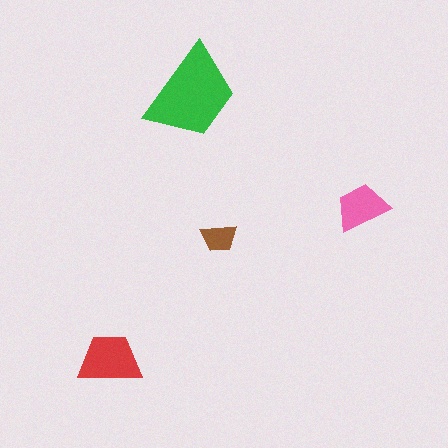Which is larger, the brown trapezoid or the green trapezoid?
The green one.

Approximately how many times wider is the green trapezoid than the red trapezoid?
About 1.5 times wider.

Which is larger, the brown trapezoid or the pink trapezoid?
The pink one.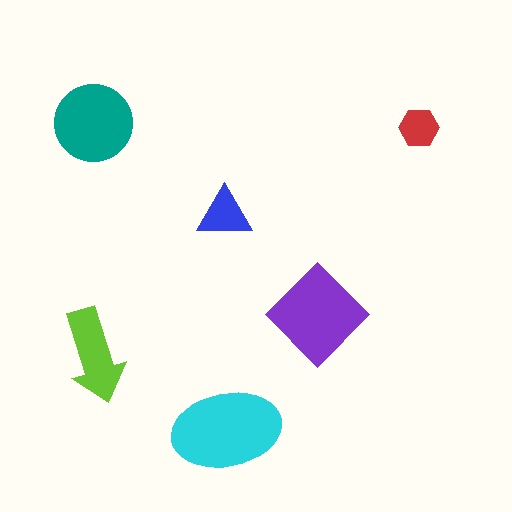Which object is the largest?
The cyan ellipse.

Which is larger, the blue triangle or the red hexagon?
The blue triangle.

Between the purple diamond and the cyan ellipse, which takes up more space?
The cyan ellipse.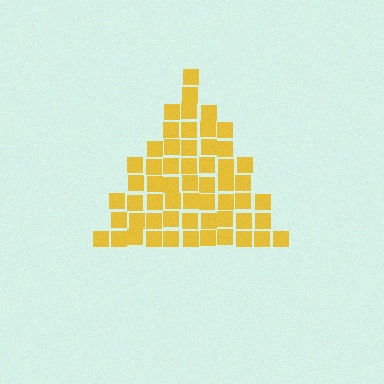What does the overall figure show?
The overall figure shows a triangle.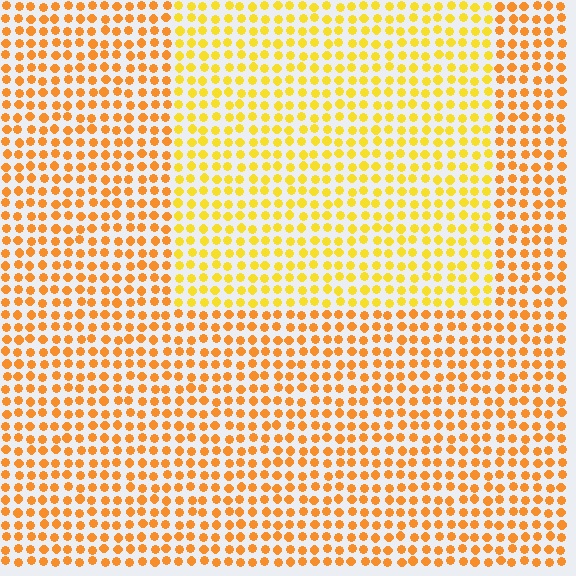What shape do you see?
I see a rectangle.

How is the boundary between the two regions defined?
The boundary is defined purely by a slight shift in hue (about 24 degrees). Spacing, size, and orientation are identical on both sides.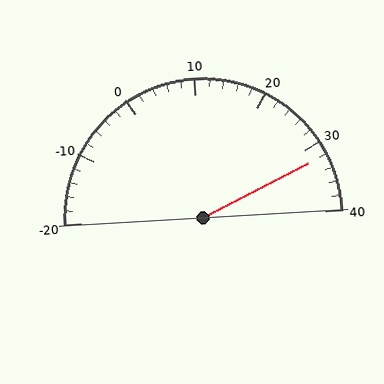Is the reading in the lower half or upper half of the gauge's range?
The reading is in the upper half of the range (-20 to 40).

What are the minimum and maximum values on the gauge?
The gauge ranges from -20 to 40.